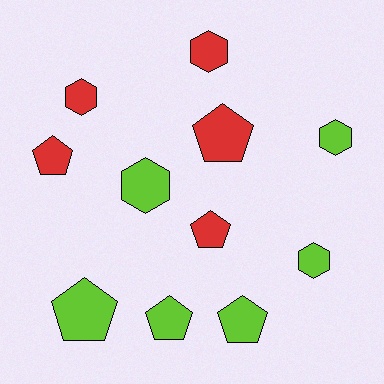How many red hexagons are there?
There are 2 red hexagons.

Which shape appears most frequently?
Pentagon, with 6 objects.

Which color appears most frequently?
Lime, with 6 objects.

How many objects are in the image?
There are 11 objects.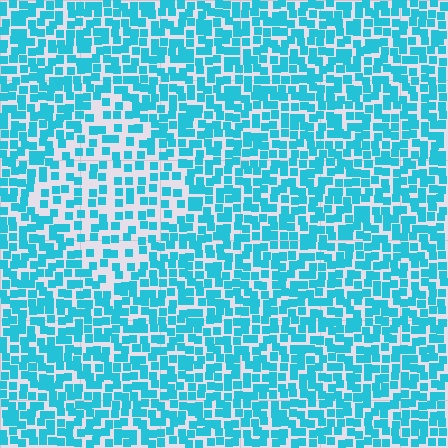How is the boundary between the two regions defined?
The boundary is defined by a change in element density (approximately 1.7x ratio). All elements are the same color, size, and shape.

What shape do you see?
I see a diamond.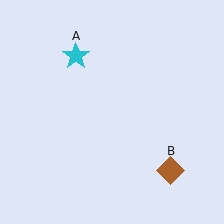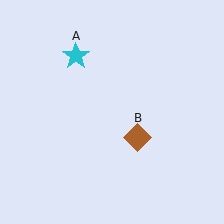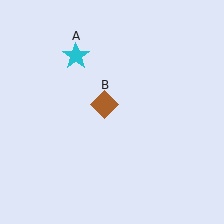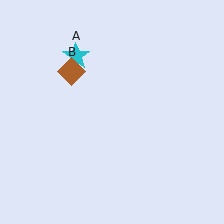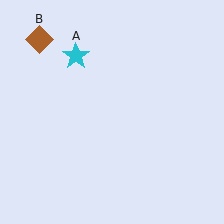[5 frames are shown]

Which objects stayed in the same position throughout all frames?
Cyan star (object A) remained stationary.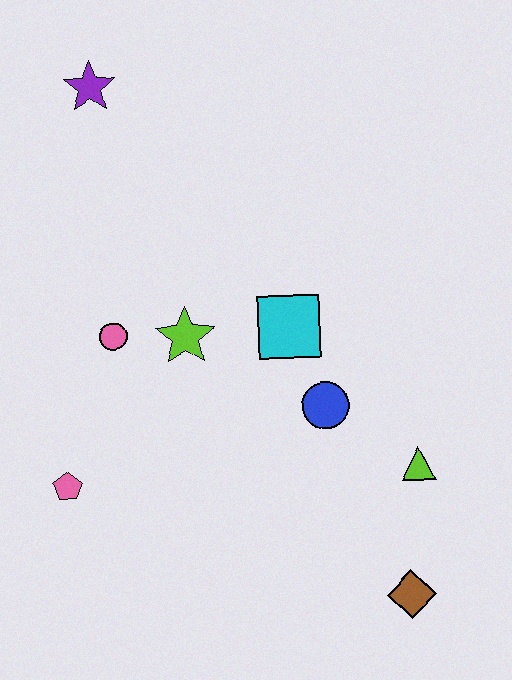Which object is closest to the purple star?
The pink circle is closest to the purple star.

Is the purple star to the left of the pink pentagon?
No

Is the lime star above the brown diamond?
Yes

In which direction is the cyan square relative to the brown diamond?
The cyan square is above the brown diamond.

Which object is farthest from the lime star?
The brown diamond is farthest from the lime star.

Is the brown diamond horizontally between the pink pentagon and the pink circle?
No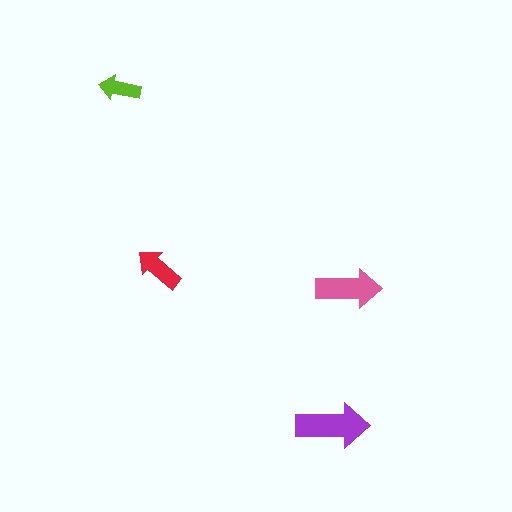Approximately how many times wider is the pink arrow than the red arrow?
About 1.5 times wider.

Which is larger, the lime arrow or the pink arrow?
The pink one.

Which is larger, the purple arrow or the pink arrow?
The purple one.